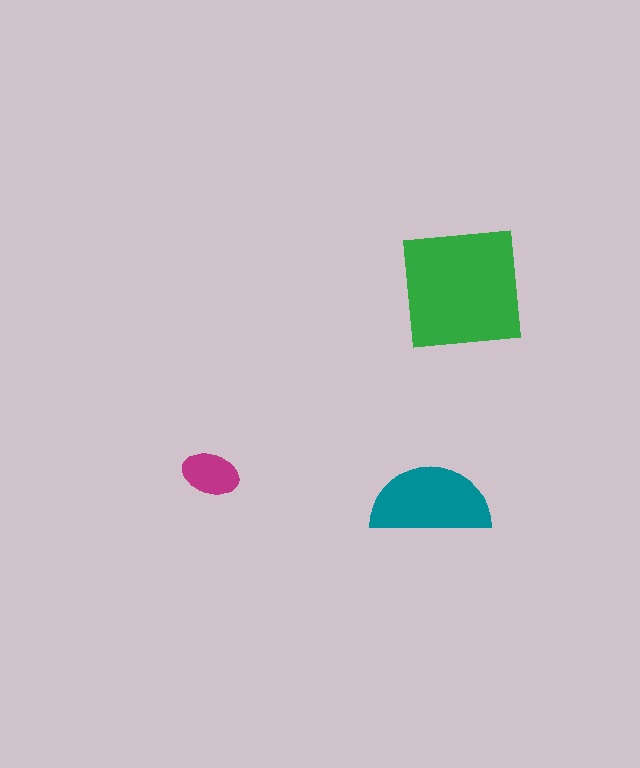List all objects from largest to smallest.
The green square, the teal semicircle, the magenta ellipse.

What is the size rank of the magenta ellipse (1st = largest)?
3rd.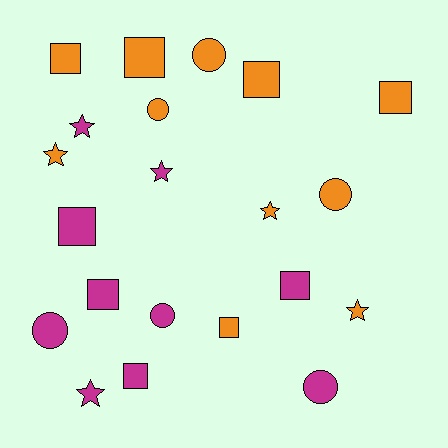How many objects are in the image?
There are 21 objects.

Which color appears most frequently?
Orange, with 11 objects.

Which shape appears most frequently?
Square, with 9 objects.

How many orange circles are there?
There are 3 orange circles.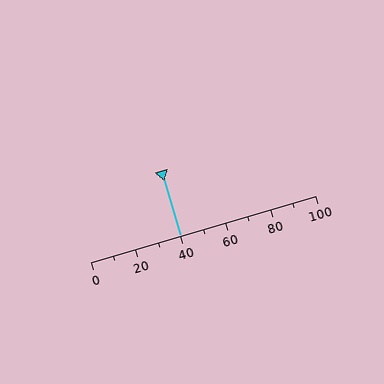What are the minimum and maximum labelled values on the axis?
The axis runs from 0 to 100.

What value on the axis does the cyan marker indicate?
The marker indicates approximately 40.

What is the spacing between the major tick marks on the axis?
The major ticks are spaced 20 apart.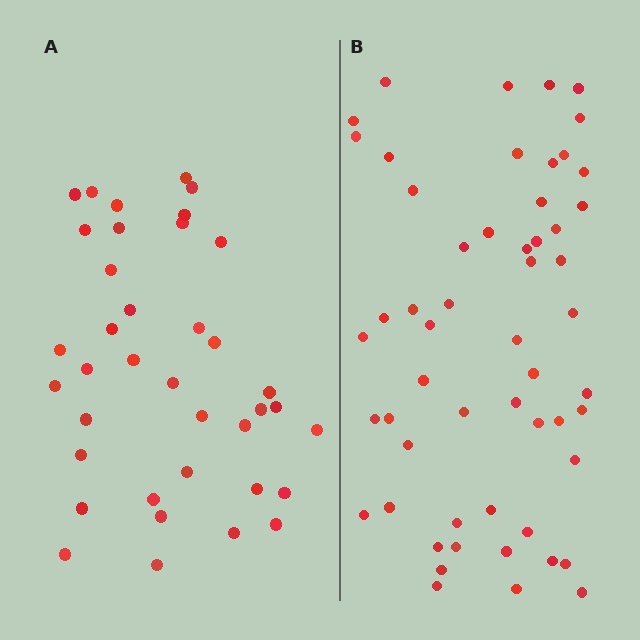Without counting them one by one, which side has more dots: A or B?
Region B (the right region) has more dots.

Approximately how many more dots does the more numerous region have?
Region B has approximately 15 more dots than region A.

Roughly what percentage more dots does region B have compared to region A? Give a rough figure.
About 45% more.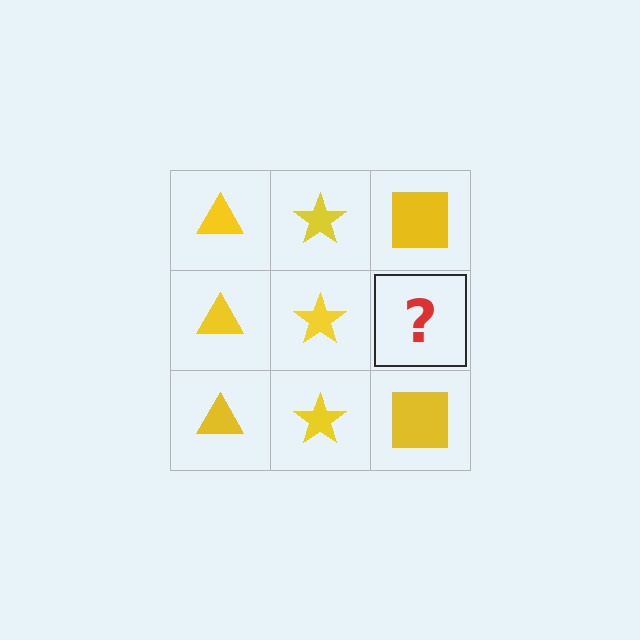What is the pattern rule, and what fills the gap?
The rule is that each column has a consistent shape. The gap should be filled with a yellow square.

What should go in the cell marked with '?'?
The missing cell should contain a yellow square.